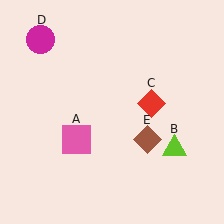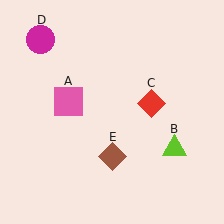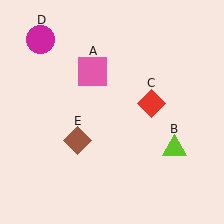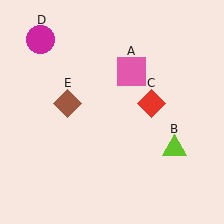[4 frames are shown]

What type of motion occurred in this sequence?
The pink square (object A), brown diamond (object E) rotated clockwise around the center of the scene.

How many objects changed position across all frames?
2 objects changed position: pink square (object A), brown diamond (object E).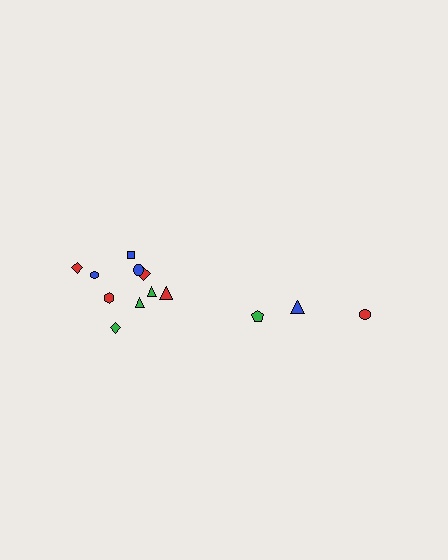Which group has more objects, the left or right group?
The left group.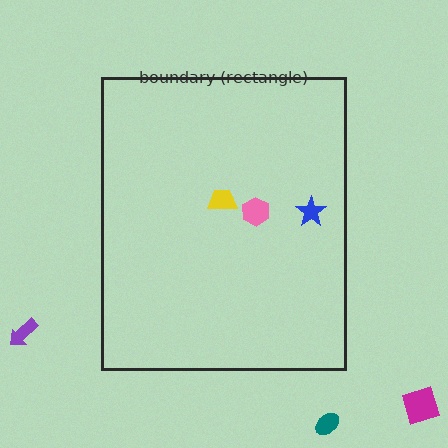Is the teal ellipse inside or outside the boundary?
Outside.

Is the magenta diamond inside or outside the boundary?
Outside.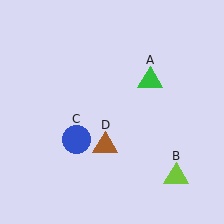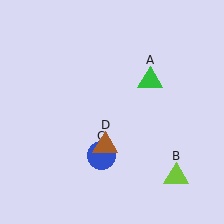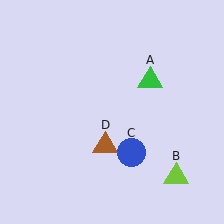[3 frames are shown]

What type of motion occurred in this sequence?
The blue circle (object C) rotated counterclockwise around the center of the scene.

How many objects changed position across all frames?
1 object changed position: blue circle (object C).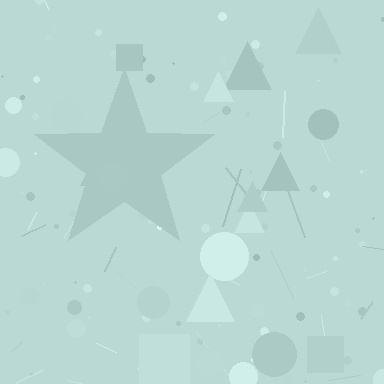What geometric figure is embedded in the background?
A star is embedded in the background.